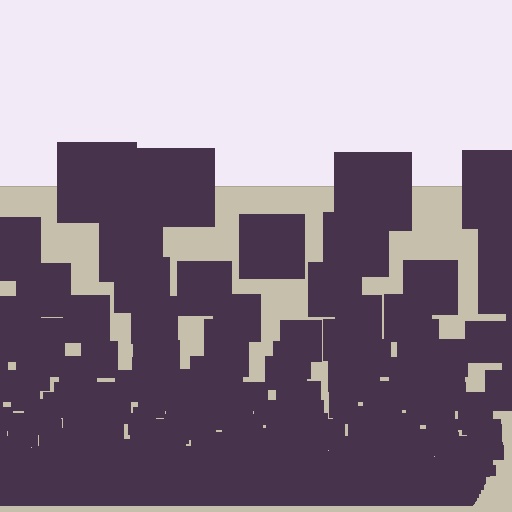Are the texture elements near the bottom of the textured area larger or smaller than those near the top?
Smaller. The gradient is inverted — elements near the bottom are smaller and denser.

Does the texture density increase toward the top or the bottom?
Density increases toward the bottom.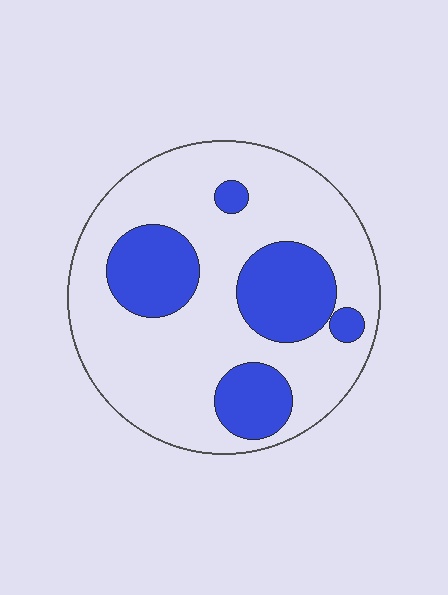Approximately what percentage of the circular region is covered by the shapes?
Approximately 30%.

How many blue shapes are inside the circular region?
5.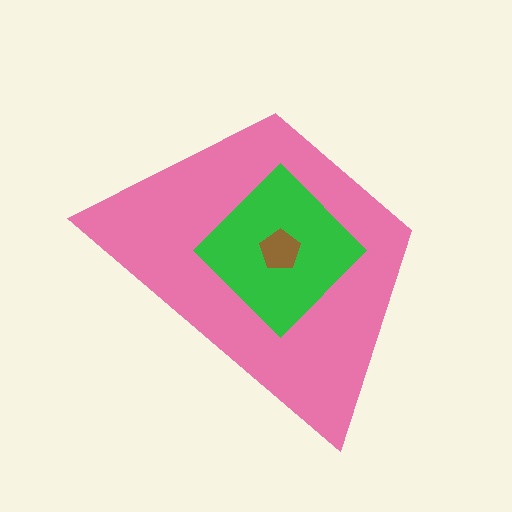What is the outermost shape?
The pink trapezoid.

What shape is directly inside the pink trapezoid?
The green diamond.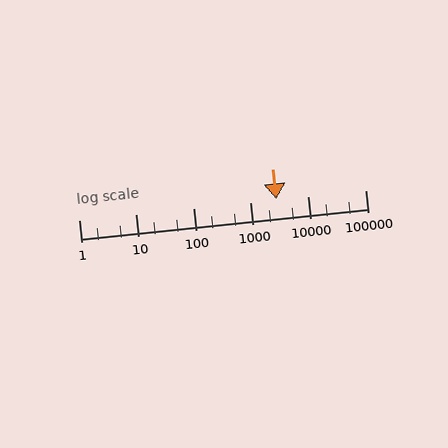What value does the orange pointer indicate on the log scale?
The pointer indicates approximately 2800.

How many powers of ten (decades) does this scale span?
The scale spans 5 decades, from 1 to 100000.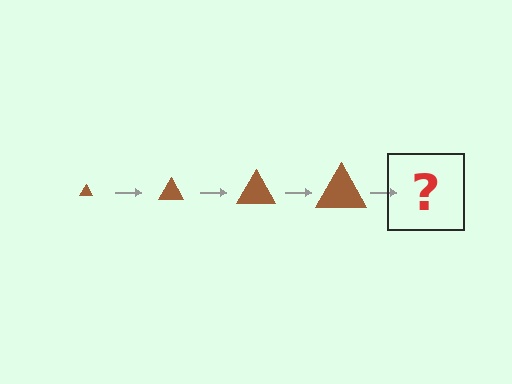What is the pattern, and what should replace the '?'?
The pattern is that the triangle gets progressively larger each step. The '?' should be a brown triangle, larger than the previous one.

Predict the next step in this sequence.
The next step is a brown triangle, larger than the previous one.